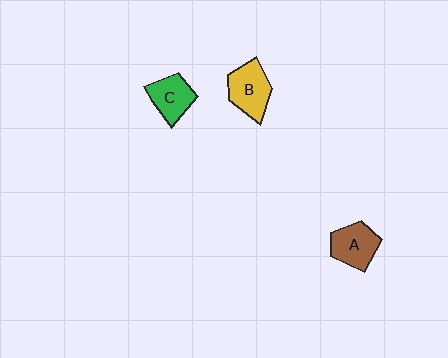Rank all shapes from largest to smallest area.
From largest to smallest: B (yellow), A (brown), C (green).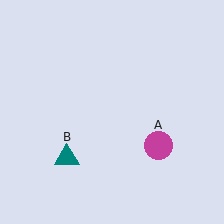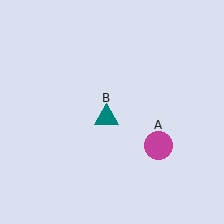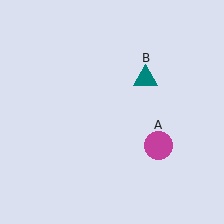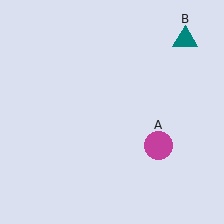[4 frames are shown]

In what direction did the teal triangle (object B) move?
The teal triangle (object B) moved up and to the right.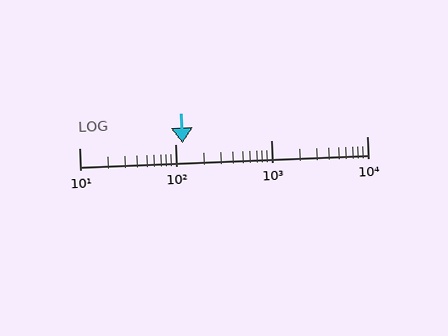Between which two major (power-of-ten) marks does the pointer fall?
The pointer is between 100 and 1000.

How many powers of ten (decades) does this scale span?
The scale spans 3 decades, from 10 to 10000.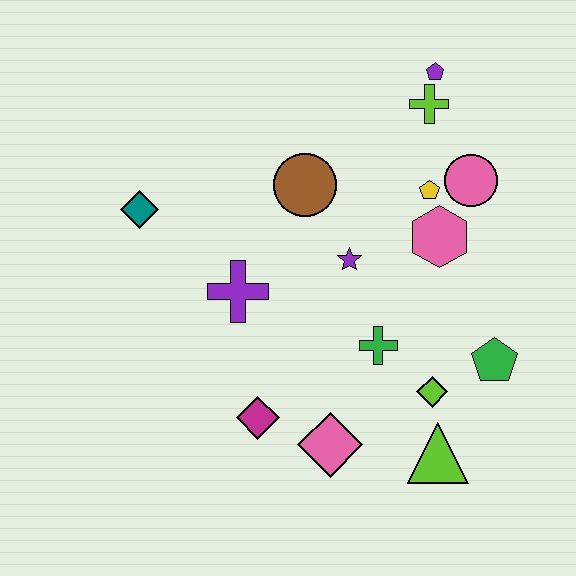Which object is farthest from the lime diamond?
The teal diamond is farthest from the lime diamond.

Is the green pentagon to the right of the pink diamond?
Yes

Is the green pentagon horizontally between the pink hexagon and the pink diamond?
No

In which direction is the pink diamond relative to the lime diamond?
The pink diamond is to the left of the lime diamond.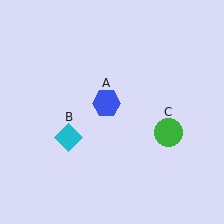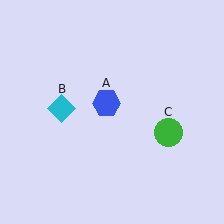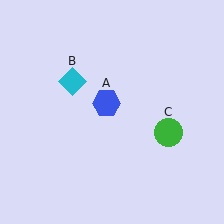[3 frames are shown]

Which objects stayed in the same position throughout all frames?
Blue hexagon (object A) and green circle (object C) remained stationary.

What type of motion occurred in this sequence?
The cyan diamond (object B) rotated clockwise around the center of the scene.